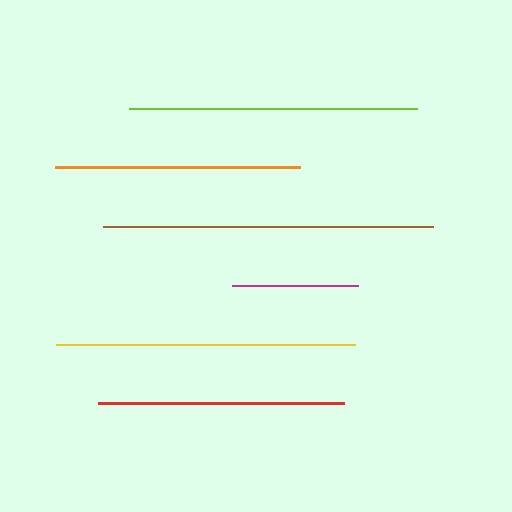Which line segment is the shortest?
The magenta line is the shortest at approximately 126 pixels.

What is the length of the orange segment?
The orange segment is approximately 245 pixels long.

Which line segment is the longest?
The brown line is the longest at approximately 330 pixels.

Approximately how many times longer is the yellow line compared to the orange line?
The yellow line is approximately 1.2 times the length of the orange line.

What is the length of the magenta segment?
The magenta segment is approximately 126 pixels long.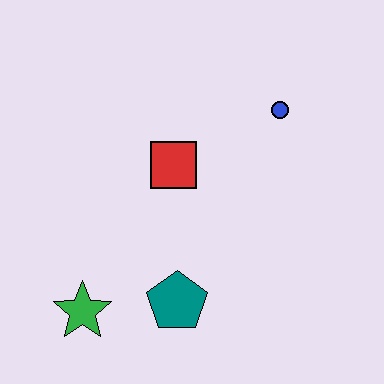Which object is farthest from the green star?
The blue circle is farthest from the green star.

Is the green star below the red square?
Yes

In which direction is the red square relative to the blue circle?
The red square is to the left of the blue circle.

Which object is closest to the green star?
The teal pentagon is closest to the green star.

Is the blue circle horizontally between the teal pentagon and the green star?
No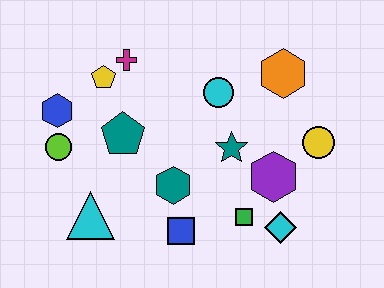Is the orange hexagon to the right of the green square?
Yes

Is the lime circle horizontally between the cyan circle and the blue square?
No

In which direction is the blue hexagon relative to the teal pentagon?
The blue hexagon is to the left of the teal pentagon.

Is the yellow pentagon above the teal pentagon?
Yes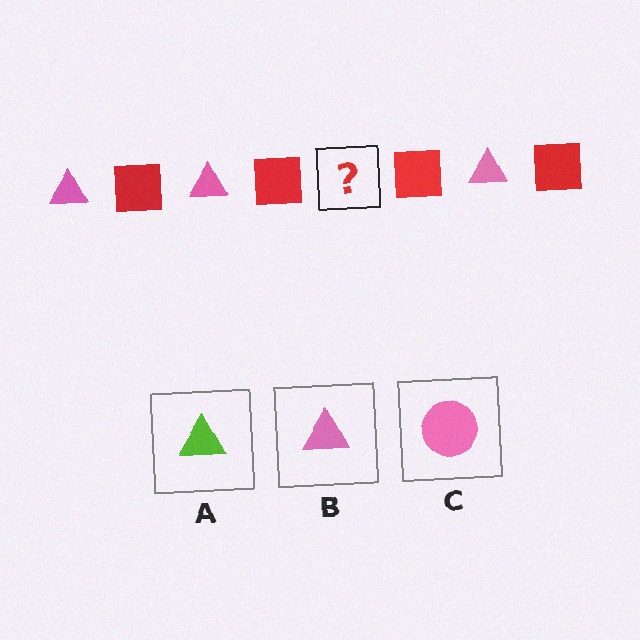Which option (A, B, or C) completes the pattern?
B.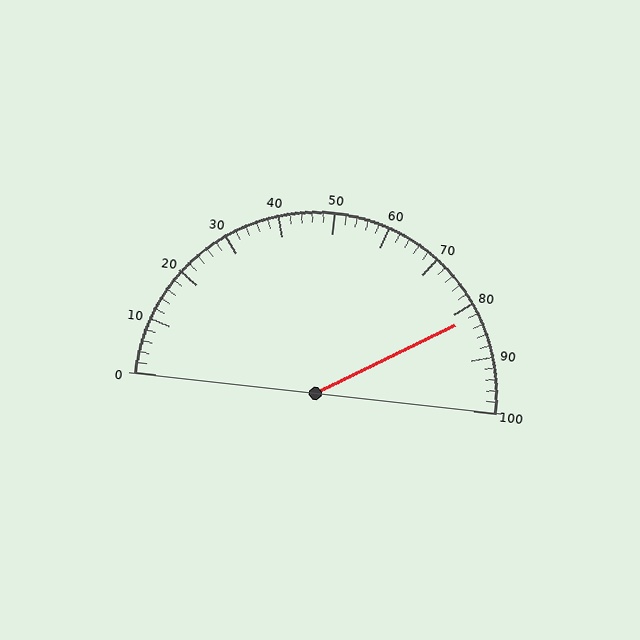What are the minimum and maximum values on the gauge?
The gauge ranges from 0 to 100.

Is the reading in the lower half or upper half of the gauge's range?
The reading is in the upper half of the range (0 to 100).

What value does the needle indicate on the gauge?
The needle indicates approximately 82.